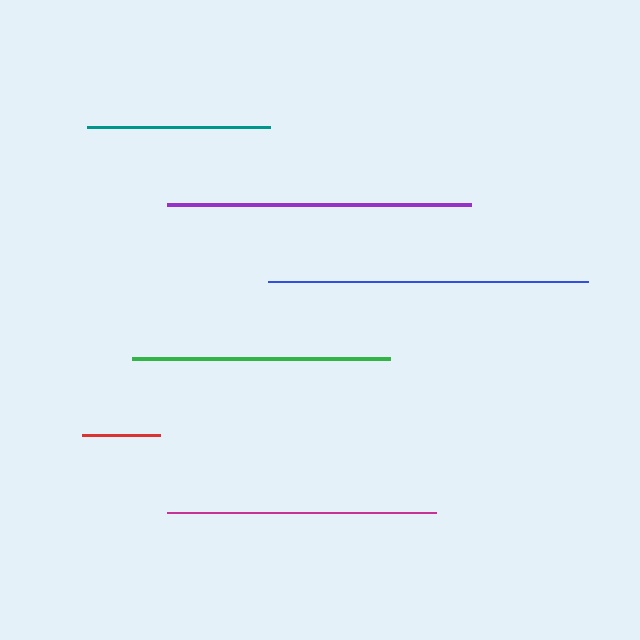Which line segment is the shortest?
The red line is the shortest at approximately 79 pixels.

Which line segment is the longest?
The blue line is the longest at approximately 320 pixels.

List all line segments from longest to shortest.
From longest to shortest: blue, purple, magenta, green, teal, red.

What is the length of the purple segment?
The purple segment is approximately 304 pixels long.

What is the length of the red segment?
The red segment is approximately 79 pixels long.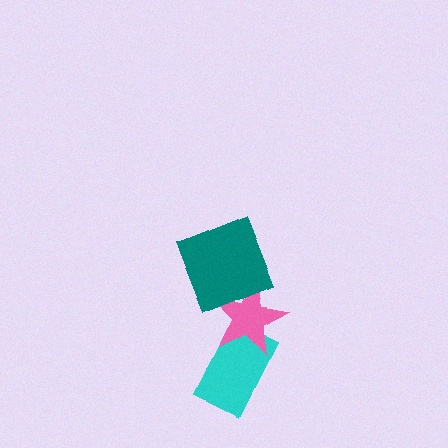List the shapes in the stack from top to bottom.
From top to bottom: the teal square, the pink star, the cyan rectangle.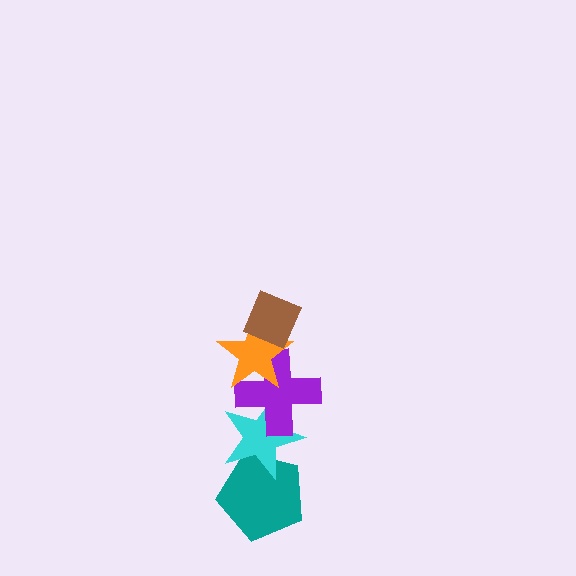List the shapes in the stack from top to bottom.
From top to bottom: the brown diamond, the orange star, the purple cross, the cyan star, the teal pentagon.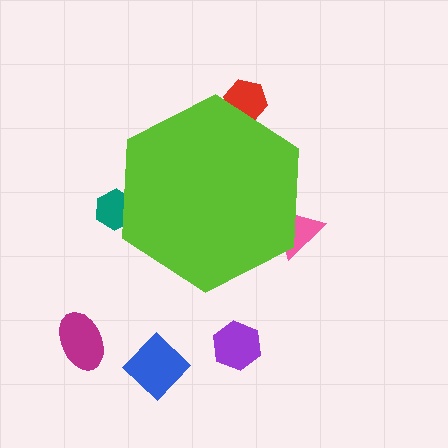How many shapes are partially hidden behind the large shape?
3 shapes are partially hidden.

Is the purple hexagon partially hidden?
No, the purple hexagon is fully visible.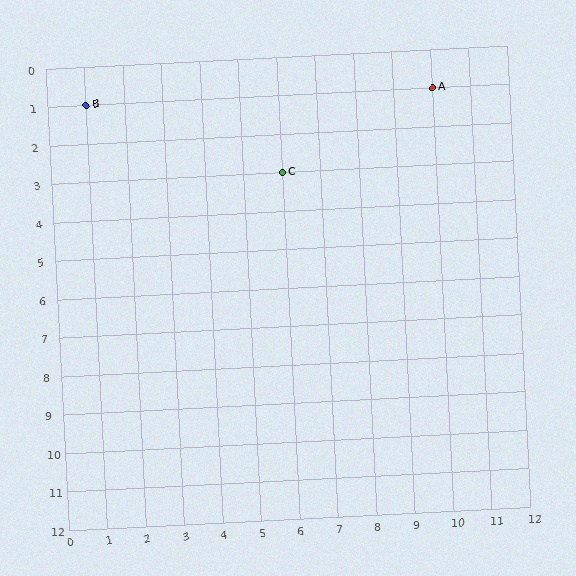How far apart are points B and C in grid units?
Points B and C are 5 columns and 2 rows apart (about 5.4 grid units diagonally).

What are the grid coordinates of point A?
Point A is at grid coordinates (10, 1).